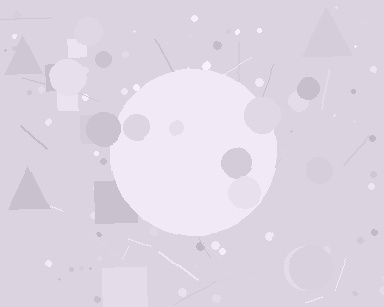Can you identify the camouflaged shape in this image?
The camouflaged shape is a circle.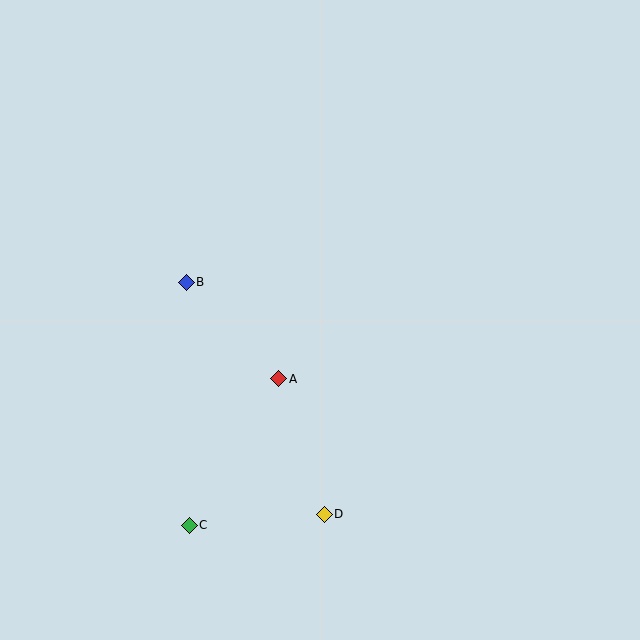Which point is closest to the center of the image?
Point A at (279, 379) is closest to the center.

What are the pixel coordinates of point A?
Point A is at (279, 379).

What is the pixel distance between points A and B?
The distance between A and B is 134 pixels.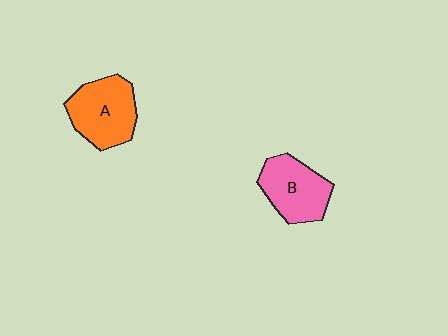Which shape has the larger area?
Shape A (orange).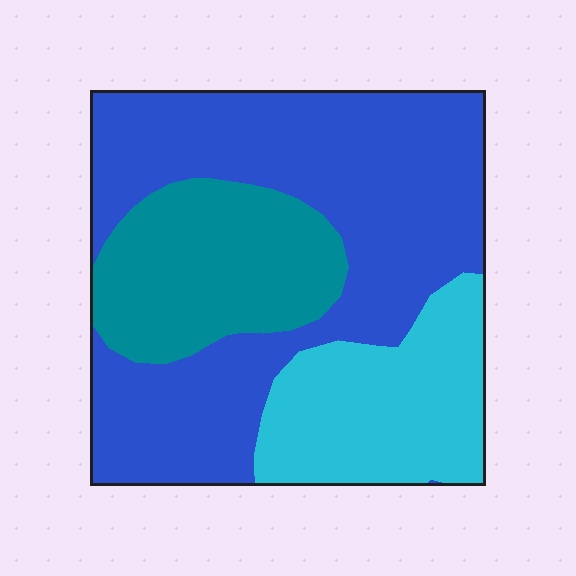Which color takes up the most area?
Blue, at roughly 55%.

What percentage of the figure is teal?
Teal covers roughly 25% of the figure.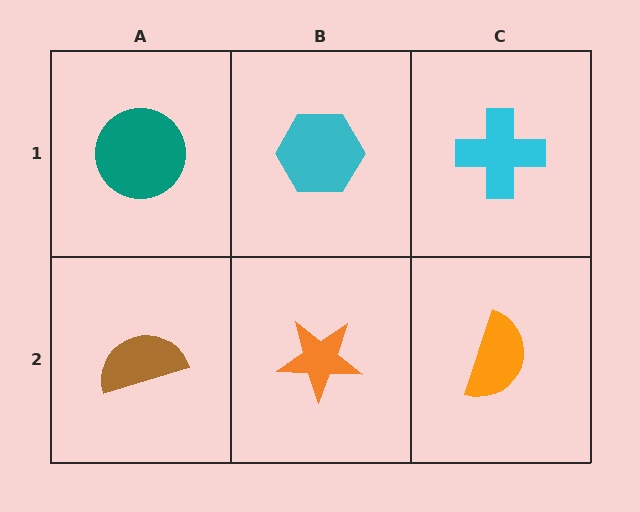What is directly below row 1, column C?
An orange semicircle.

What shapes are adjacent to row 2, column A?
A teal circle (row 1, column A), an orange star (row 2, column B).